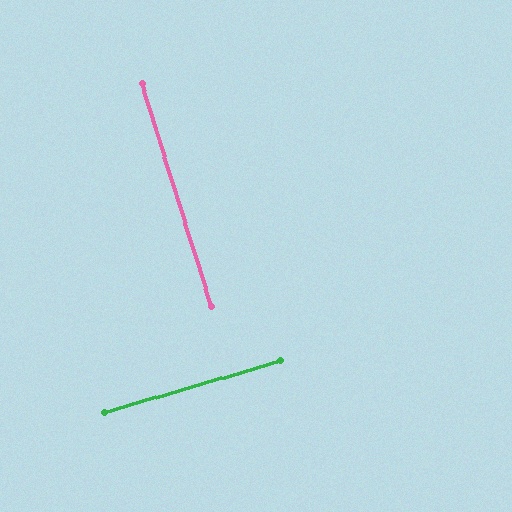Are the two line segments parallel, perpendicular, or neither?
Perpendicular — they meet at approximately 89°.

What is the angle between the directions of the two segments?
Approximately 89 degrees.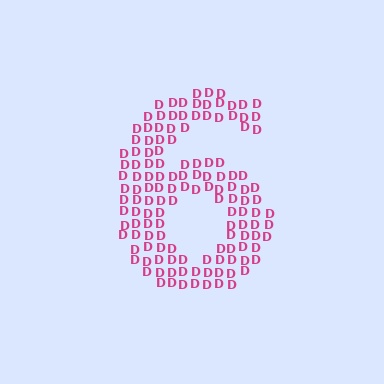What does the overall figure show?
The overall figure shows the digit 6.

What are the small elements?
The small elements are letter D's.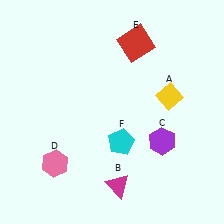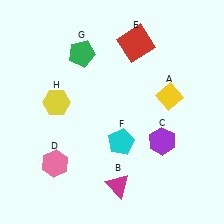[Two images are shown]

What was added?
A green pentagon (G), a yellow hexagon (H) were added in Image 2.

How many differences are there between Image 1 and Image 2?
There are 2 differences between the two images.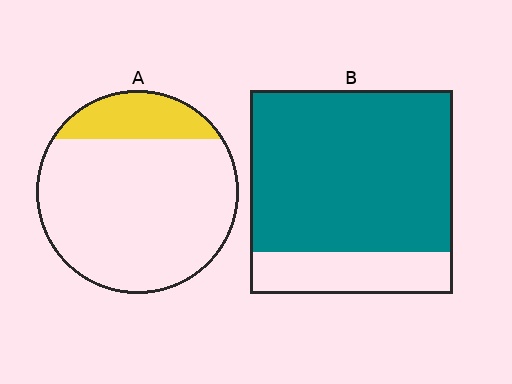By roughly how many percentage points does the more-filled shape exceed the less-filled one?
By roughly 60 percentage points (B over A).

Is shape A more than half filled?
No.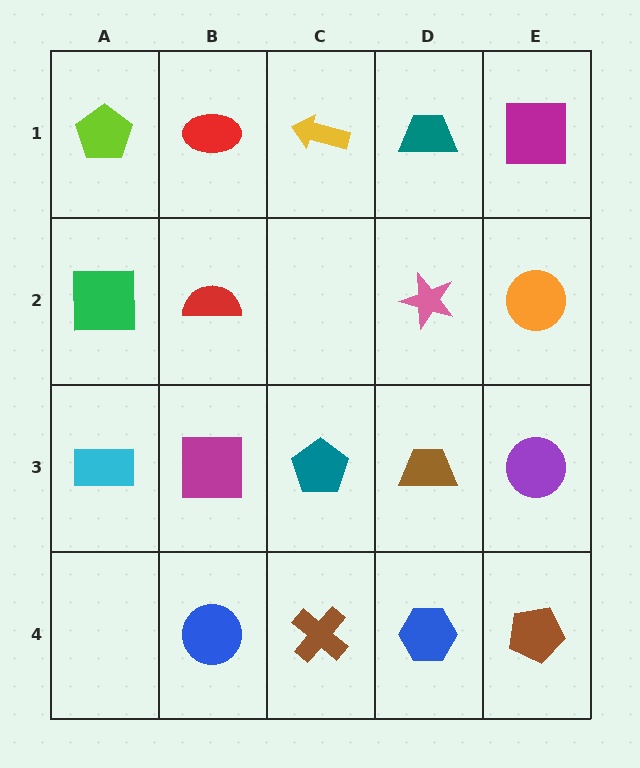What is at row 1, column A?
A lime pentagon.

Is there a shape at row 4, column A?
No, that cell is empty.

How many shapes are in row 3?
5 shapes.